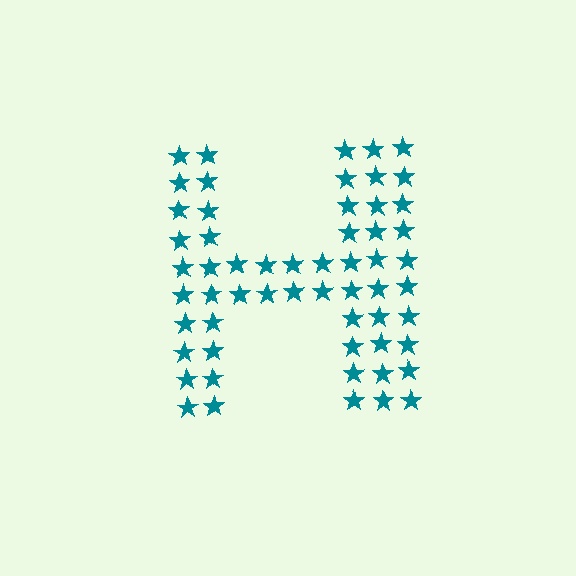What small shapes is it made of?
It is made of small stars.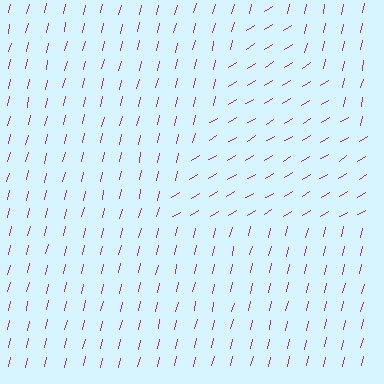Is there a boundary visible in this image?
Yes, there is a texture boundary formed by a change in line orientation.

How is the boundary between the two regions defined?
The boundary is defined purely by a change in line orientation (approximately 45 degrees difference). All lines are the same color and thickness.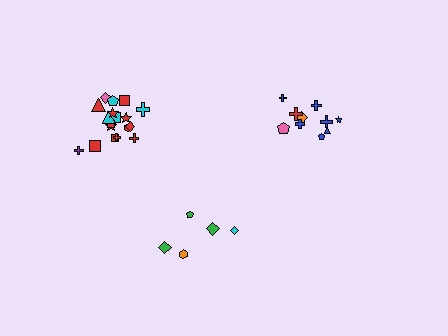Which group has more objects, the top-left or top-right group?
The top-left group.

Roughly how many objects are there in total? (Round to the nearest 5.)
Roughly 35 objects in total.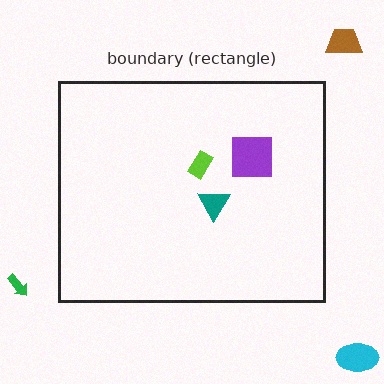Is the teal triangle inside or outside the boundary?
Inside.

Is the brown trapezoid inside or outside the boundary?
Outside.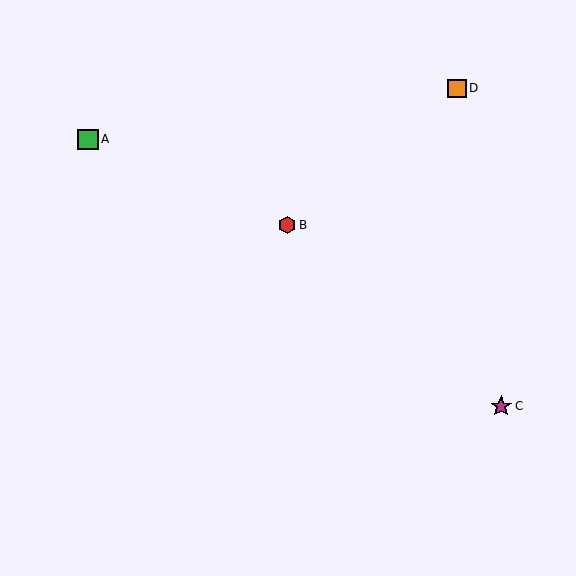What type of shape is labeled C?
Shape C is a magenta star.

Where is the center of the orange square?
The center of the orange square is at (457, 88).